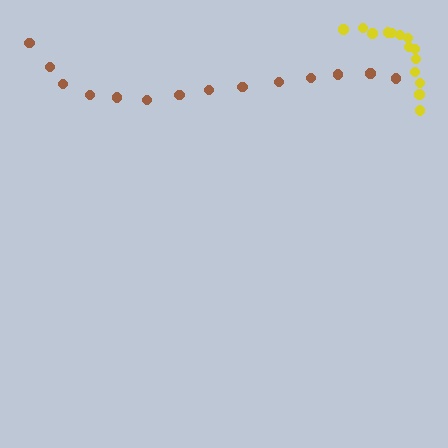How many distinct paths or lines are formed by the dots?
There are 2 distinct paths.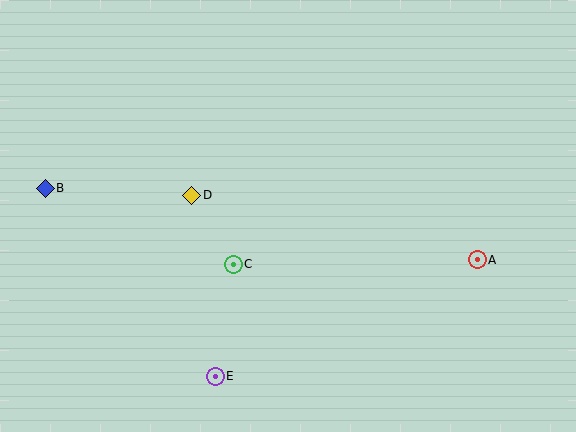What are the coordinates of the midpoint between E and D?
The midpoint between E and D is at (203, 286).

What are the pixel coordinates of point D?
Point D is at (192, 195).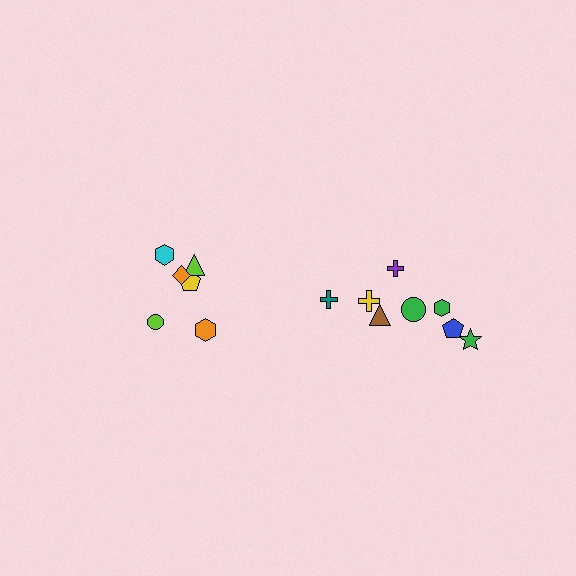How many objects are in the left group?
There are 6 objects.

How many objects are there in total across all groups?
There are 14 objects.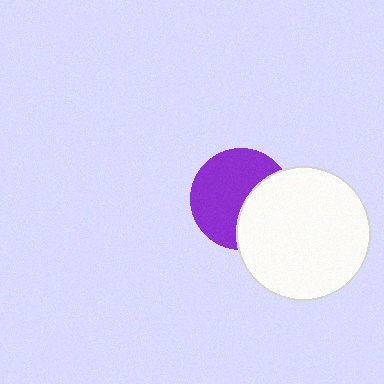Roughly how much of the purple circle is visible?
About half of it is visible (roughly 63%).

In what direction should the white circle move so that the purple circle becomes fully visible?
The white circle should move right. That is the shortest direction to clear the overlap and leave the purple circle fully visible.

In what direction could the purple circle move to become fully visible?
The purple circle could move left. That would shift it out from behind the white circle entirely.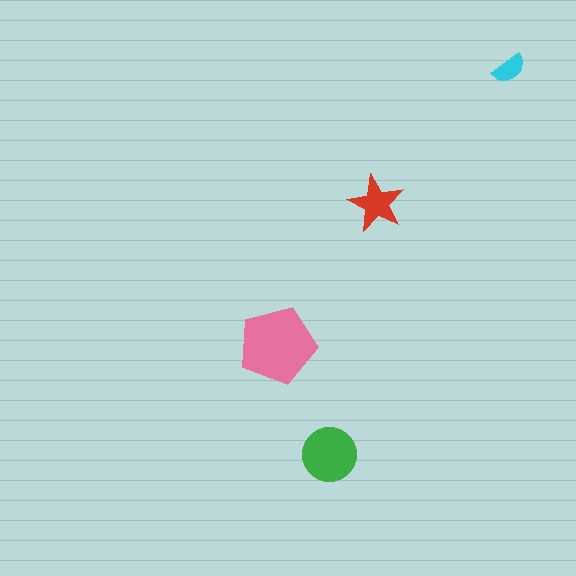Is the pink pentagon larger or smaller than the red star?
Larger.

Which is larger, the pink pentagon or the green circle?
The pink pentagon.